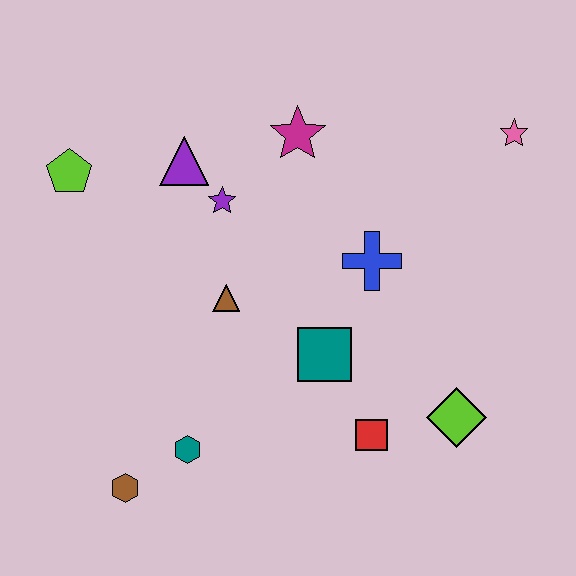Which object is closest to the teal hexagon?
The brown hexagon is closest to the teal hexagon.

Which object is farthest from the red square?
The lime pentagon is farthest from the red square.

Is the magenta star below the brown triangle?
No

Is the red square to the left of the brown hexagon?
No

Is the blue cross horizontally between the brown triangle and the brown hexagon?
No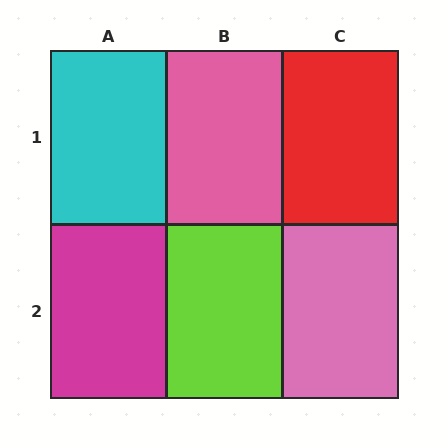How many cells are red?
1 cell is red.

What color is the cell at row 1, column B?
Pink.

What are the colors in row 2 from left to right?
Magenta, lime, pink.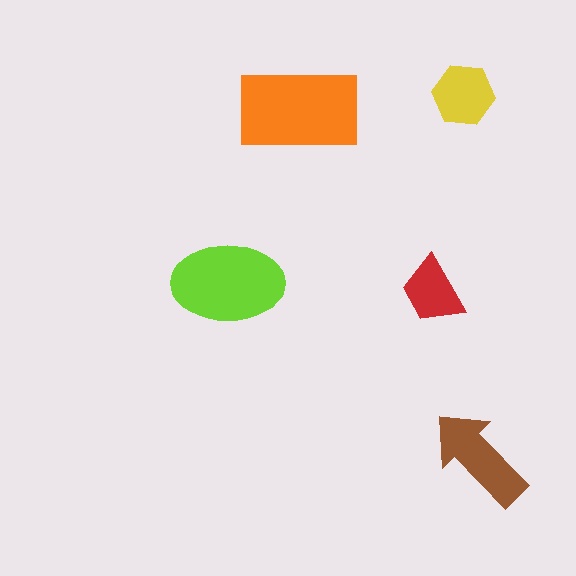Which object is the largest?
The orange rectangle.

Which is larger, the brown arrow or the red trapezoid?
The brown arrow.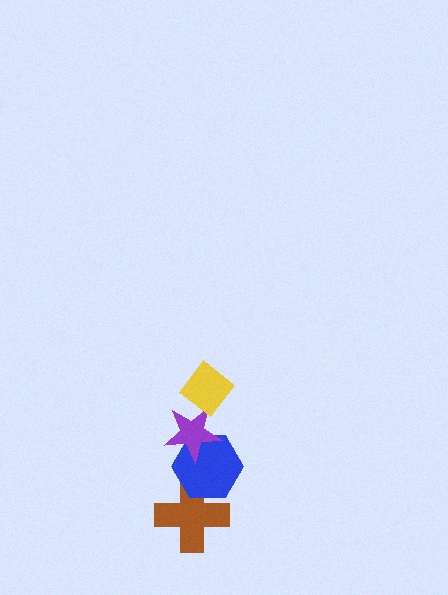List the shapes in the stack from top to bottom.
From top to bottom: the yellow diamond, the purple star, the blue hexagon, the brown cross.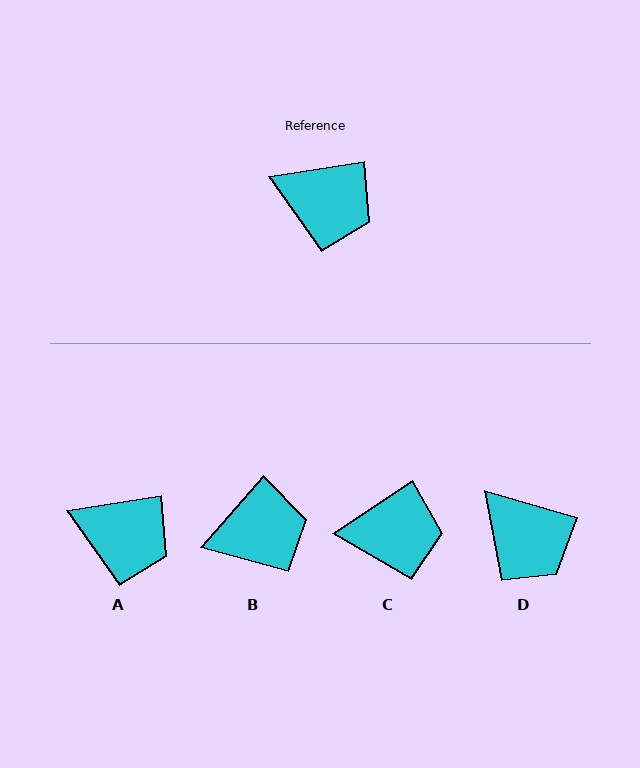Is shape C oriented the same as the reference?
No, it is off by about 25 degrees.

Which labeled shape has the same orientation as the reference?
A.